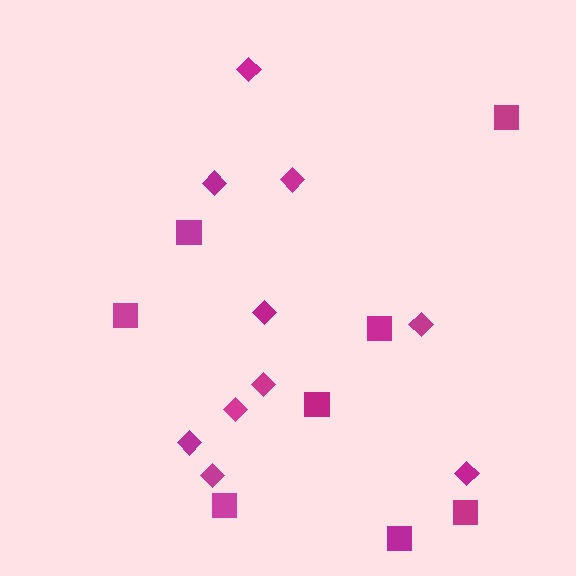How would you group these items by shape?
There are 2 groups: one group of diamonds (10) and one group of squares (8).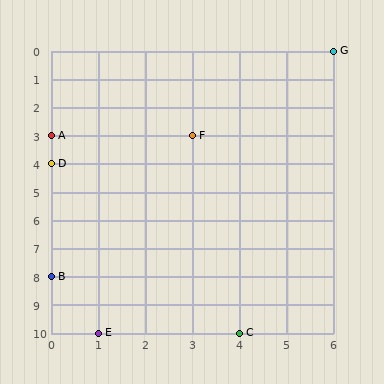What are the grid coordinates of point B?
Point B is at grid coordinates (0, 8).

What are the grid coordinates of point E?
Point E is at grid coordinates (1, 10).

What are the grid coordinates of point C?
Point C is at grid coordinates (4, 10).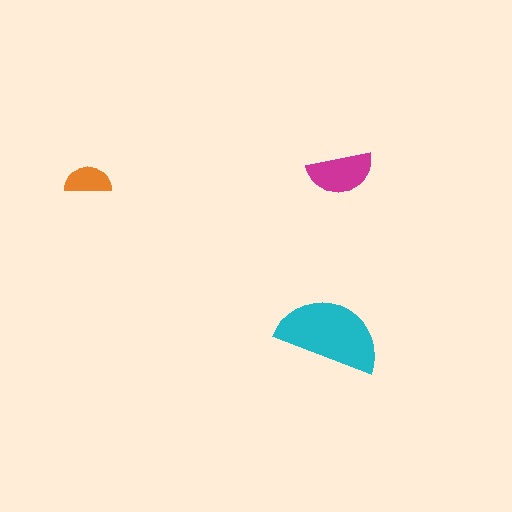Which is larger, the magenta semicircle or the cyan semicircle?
The cyan one.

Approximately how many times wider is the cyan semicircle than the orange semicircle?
About 2 times wider.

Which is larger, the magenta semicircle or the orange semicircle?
The magenta one.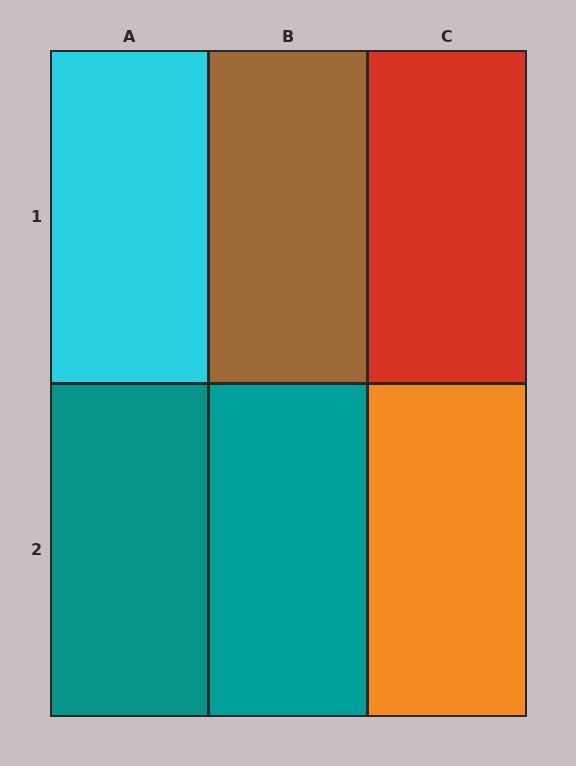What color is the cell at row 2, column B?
Teal.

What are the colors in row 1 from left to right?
Cyan, brown, red.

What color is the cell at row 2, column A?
Teal.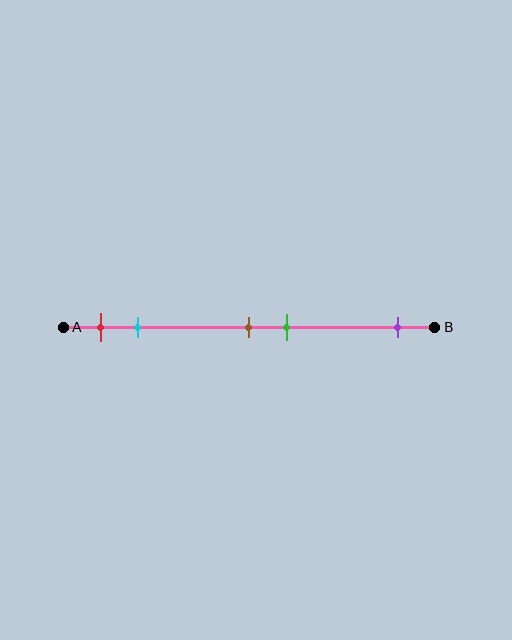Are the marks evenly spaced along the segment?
No, the marks are not evenly spaced.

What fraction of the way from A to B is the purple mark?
The purple mark is approximately 90% (0.9) of the way from A to B.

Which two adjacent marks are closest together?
The brown and green marks are the closest adjacent pair.